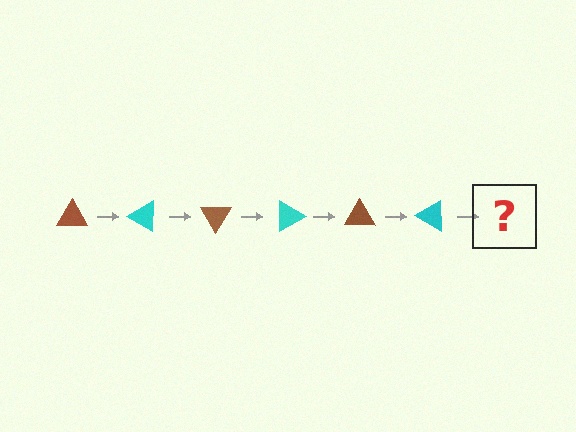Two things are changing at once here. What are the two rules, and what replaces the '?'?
The two rules are that it rotates 30 degrees each step and the color cycles through brown and cyan. The '?' should be a brown triangle, rotated 180 degrees from the start.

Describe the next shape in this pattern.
It should be a brown triangle, rotated 180 degrees from the start.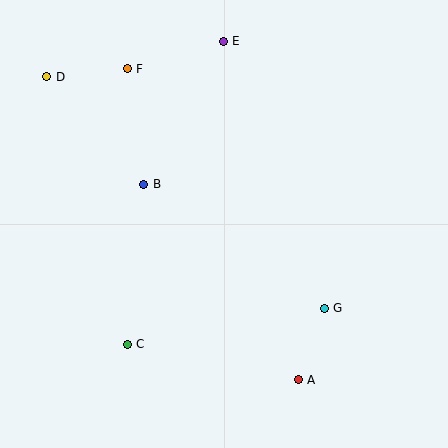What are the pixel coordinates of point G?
Point G is at (324, 308).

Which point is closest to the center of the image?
Point B at (144, 184) is closest to the center.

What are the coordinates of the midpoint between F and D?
The midpoint between F and D is at (87, 73).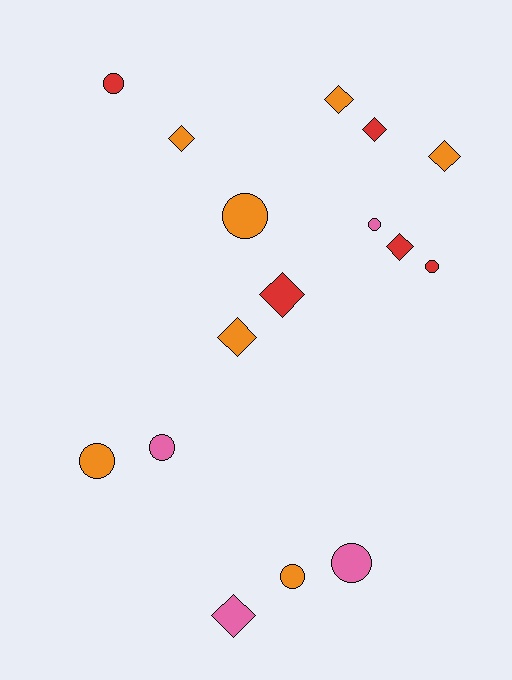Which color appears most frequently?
Orange, with 7 objects.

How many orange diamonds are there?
There are 4 orange diamonds.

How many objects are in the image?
There are 16 objects.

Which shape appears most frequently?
Diamond, with 8 objects.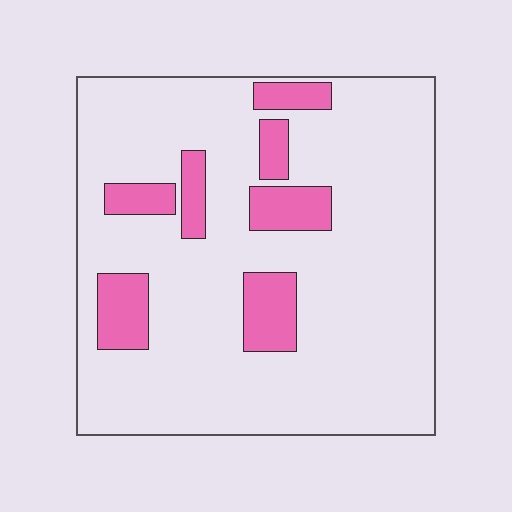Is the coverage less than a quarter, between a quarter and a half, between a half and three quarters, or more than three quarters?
Less than a quarter.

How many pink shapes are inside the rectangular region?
7.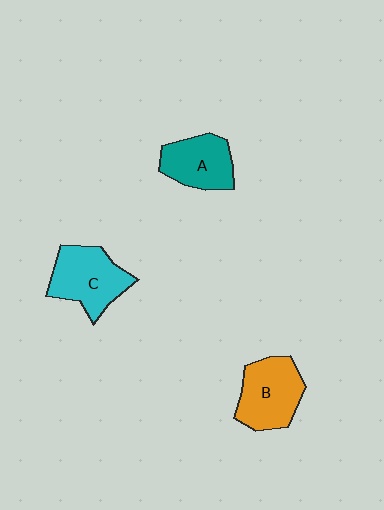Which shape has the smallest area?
Shape A (teal).